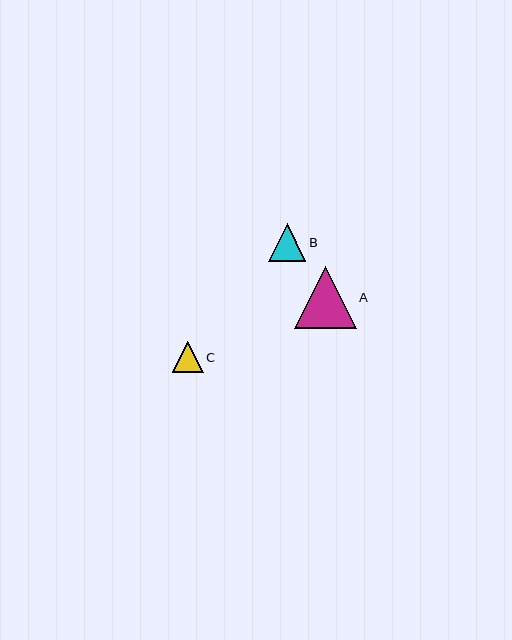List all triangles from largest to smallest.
From largest to smallest: A, B, C.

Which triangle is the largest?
Triangle A is the largest with a size of approximately 62 pixels.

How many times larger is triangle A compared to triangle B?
Triangle A is approximately 1.6 times the size of triangle B.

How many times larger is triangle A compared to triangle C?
Triangle A is approximately 2.0 times the size of triangle C.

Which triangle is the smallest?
Triangle C is the smallest with a size of approximately 31 pixels.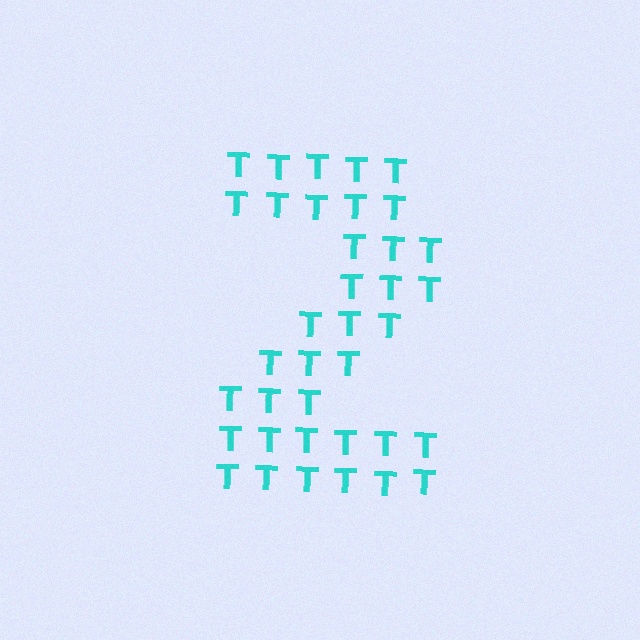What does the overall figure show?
The overall figure shows the digit 2.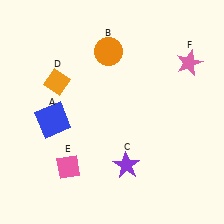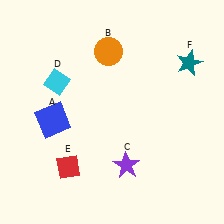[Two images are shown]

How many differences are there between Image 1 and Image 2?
There are 3 differences between the two images.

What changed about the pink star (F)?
In Image 1, F is pink. In Image 2, it changed to teal.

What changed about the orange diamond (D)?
In Image 1, D is orange. In Image 2, it changed to cyan.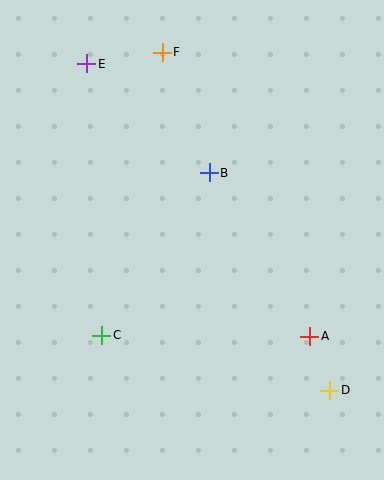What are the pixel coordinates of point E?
Point E is at (87, 64).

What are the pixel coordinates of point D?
Point D is at (330, 390).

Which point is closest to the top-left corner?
Point E is closest to the top-left corner.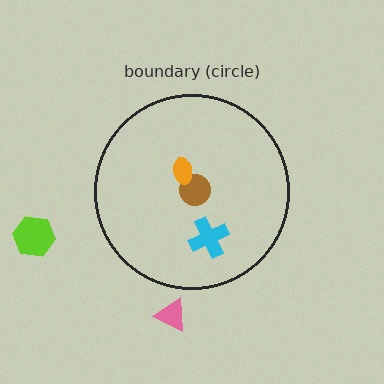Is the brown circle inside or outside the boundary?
Inside.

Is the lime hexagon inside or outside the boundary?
Outside.